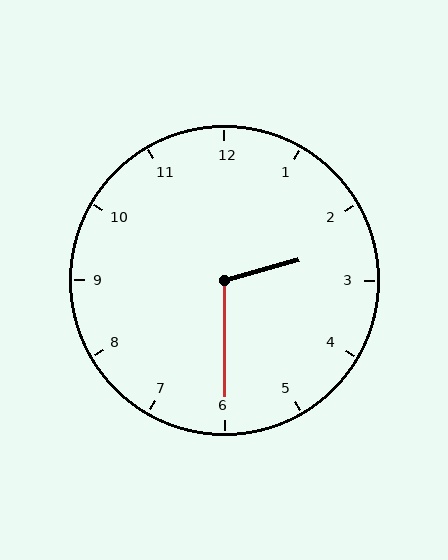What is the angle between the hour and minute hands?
Approximately 105 degrees.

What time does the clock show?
2:30.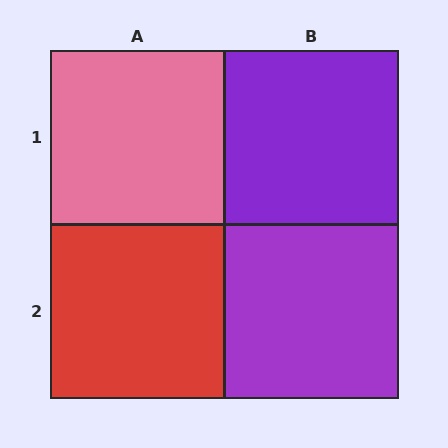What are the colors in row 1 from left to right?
Pink, purple.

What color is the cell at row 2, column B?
Purple.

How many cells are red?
1 cell is red.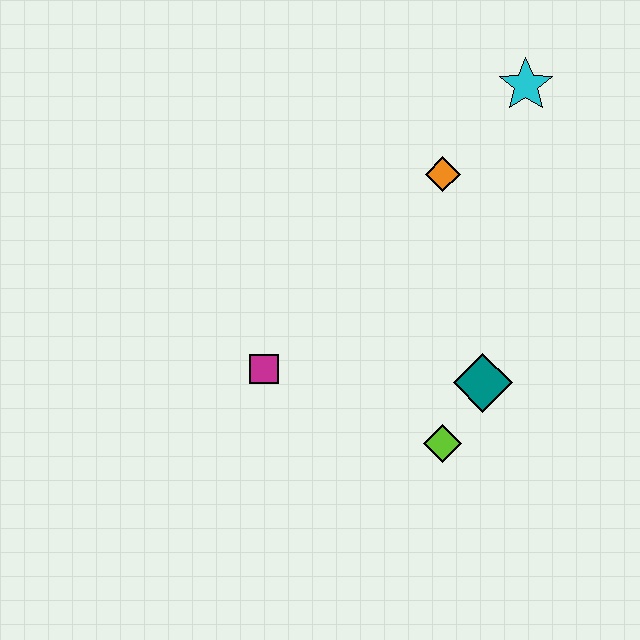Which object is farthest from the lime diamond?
The cyan star is farthest from the lime diamond.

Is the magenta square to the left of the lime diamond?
Yes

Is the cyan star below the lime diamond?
No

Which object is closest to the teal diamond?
The lime diamond is closest to the teal diamond.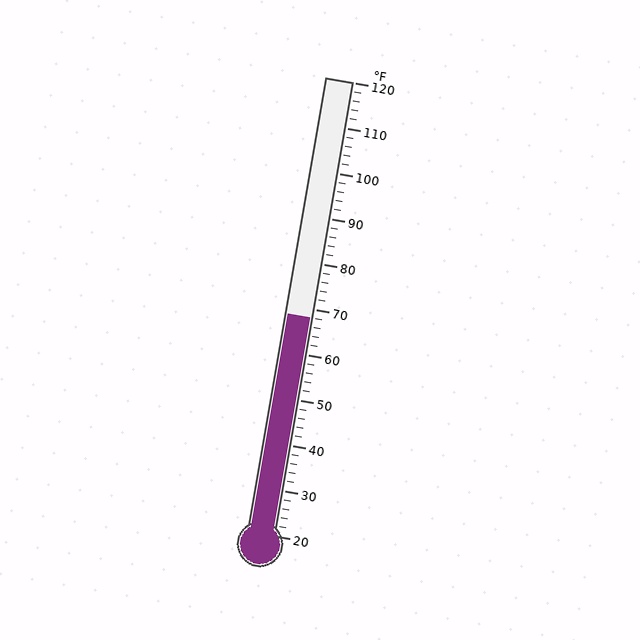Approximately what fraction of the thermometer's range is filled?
The thermometer is filled to approximately 50% of its range.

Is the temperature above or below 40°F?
The temperature is above 40°F.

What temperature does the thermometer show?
The thermometer shows approximately 68°F.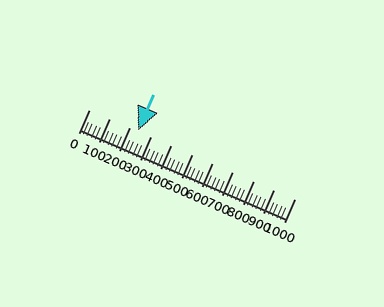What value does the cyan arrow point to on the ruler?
The cyan arrow points to approximately 239.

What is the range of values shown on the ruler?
The ruler shows values from 0 to 1000.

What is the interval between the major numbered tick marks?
The major tick marks are spaced 100 units apart.